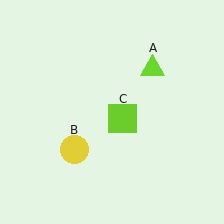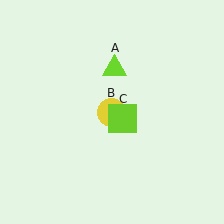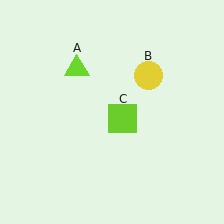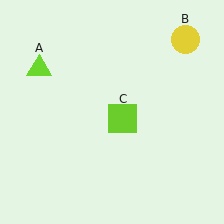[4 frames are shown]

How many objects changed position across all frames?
2 objects changed position: lime triangle (object A), yellow circle (object B).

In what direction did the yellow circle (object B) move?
The yellow circle (object B) moved up and to the right.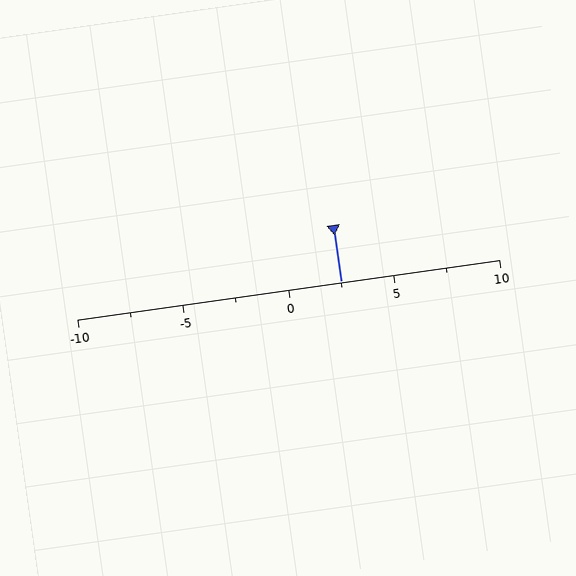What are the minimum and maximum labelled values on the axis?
The axis runs from -10 to 10.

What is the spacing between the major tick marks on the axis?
The major ticks are spaced 5 apart.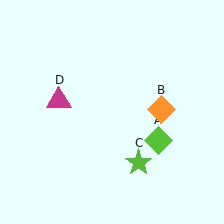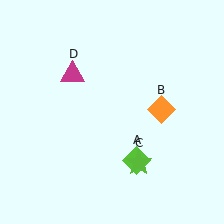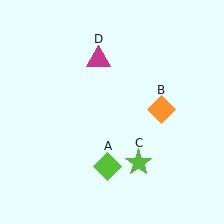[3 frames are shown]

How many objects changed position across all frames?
2 objects changed position: lime diamond (object A), magenta triangle (object D).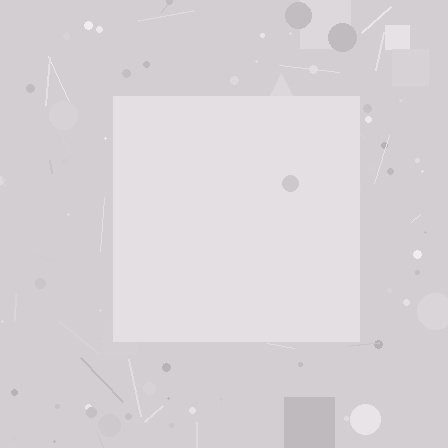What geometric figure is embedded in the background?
A square is embedded in the background.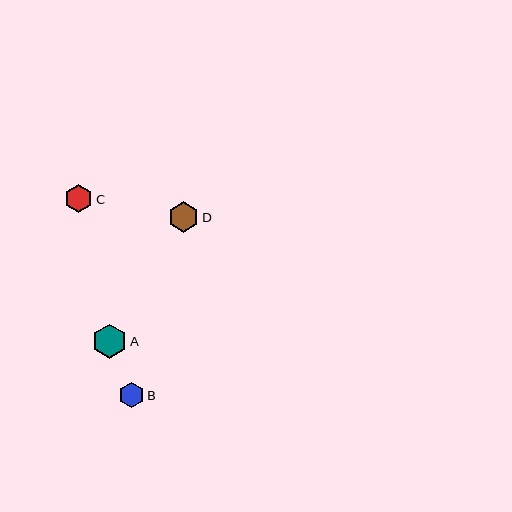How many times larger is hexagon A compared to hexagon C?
Hexagon A is approximately 1.2 times the size of hexagon C.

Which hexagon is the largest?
Hexagon A is the largest with a size of approximately 34 pixels.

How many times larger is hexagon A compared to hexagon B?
Hexagon A is approximately 1.4 times the size of hexagon B.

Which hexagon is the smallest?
Hexagon B is the smallest with a size of approximately 25 pixels.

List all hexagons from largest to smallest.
From largest to smallest: A, D, C, B.